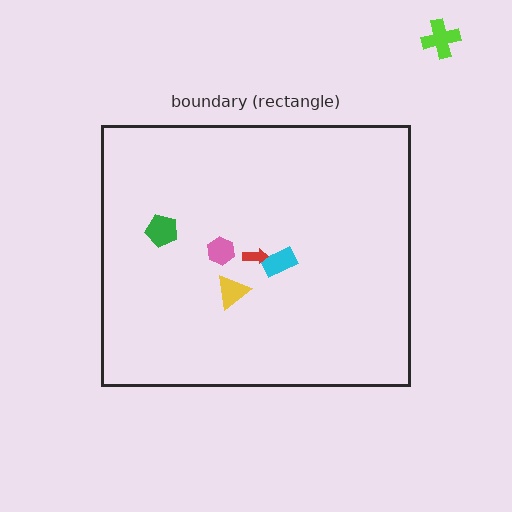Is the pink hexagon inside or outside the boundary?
Inside.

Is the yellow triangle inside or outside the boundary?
Inside.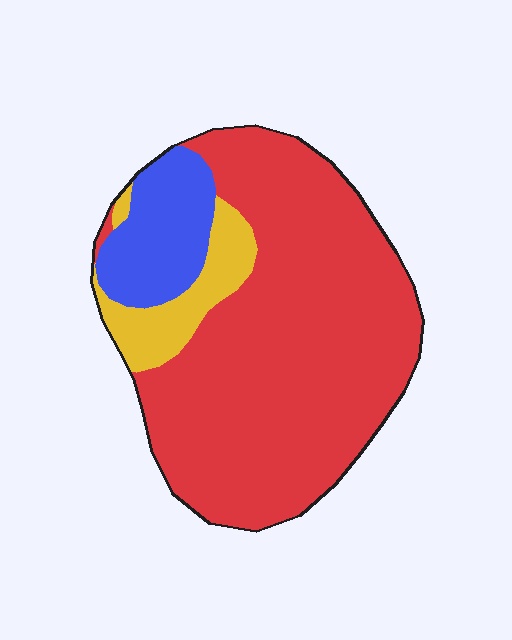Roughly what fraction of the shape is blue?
Blue takes up about one eighth (1/8) of the shape.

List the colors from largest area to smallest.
From largest to smallest: red, blue, yellow.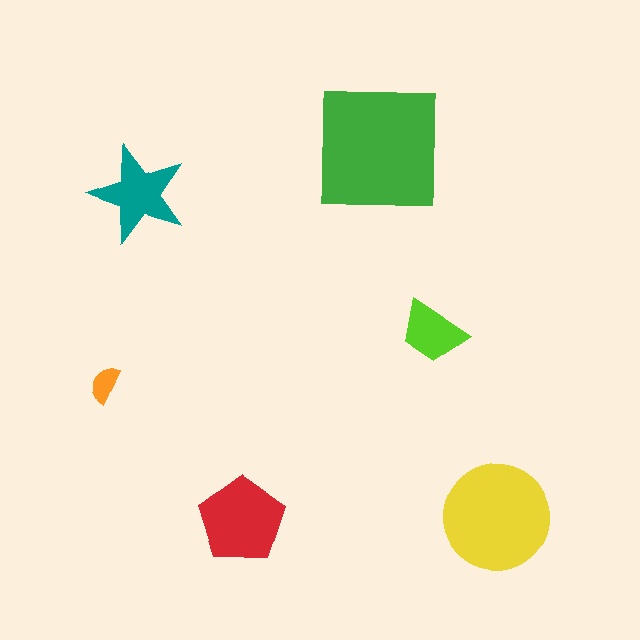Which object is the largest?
The green square.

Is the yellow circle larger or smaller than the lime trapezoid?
Larger.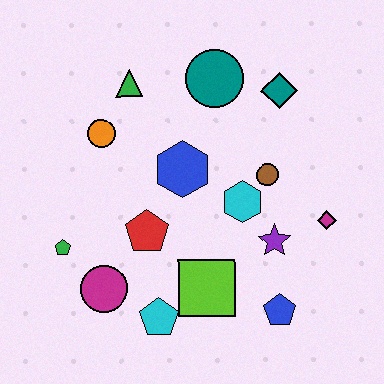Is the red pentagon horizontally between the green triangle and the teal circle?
Yes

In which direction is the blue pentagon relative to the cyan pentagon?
The blue pentagon is to the right of the cyan pentagon.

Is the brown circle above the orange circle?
No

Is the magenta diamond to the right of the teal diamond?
Yes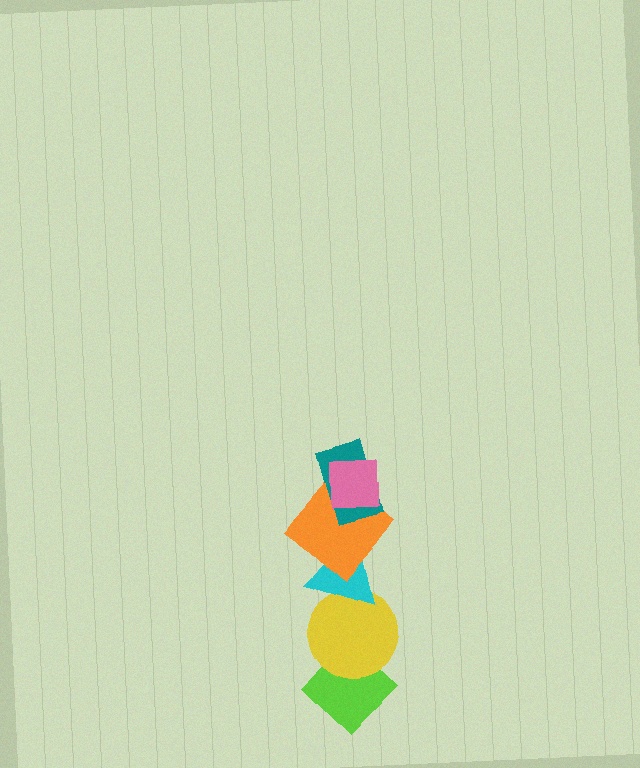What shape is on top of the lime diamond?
The yellow circle is on top of the lime diamond.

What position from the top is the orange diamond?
The orange diamond is 3rd from the top.